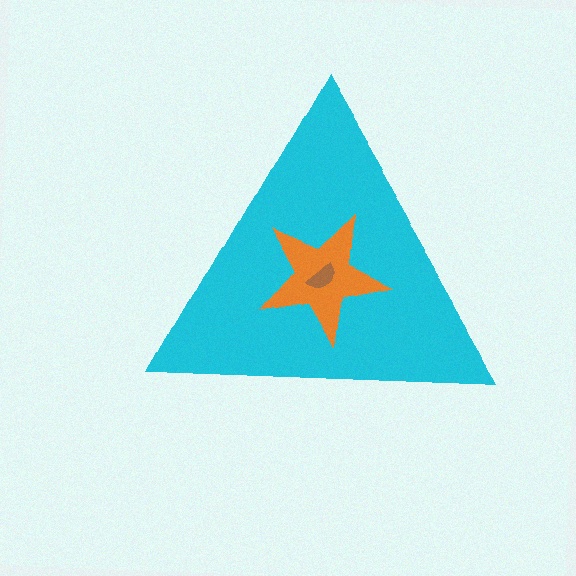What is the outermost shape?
The cyan triangle.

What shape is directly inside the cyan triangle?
The orange star.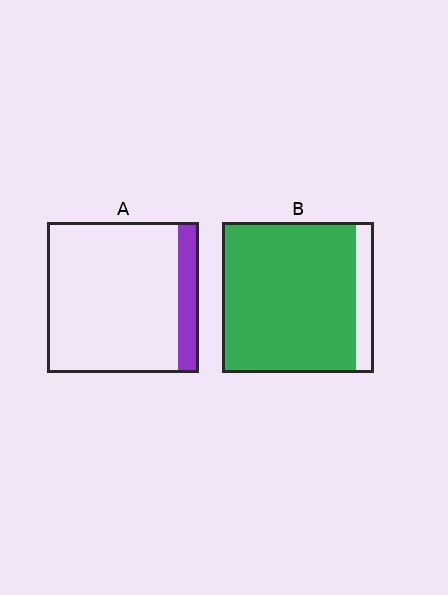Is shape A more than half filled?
No.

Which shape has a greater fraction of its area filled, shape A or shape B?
Shape B.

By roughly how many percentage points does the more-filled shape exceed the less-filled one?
By roughly 75 percentage points (B over A).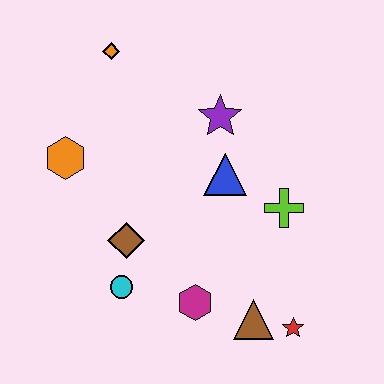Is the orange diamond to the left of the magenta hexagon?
Yes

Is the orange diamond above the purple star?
Yes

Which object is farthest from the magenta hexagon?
The orange diamond is farthest from the magenta hexagon.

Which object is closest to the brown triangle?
The red star is closest to the brown triangle.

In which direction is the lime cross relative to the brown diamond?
The lime cross is to the right of the brown diamond.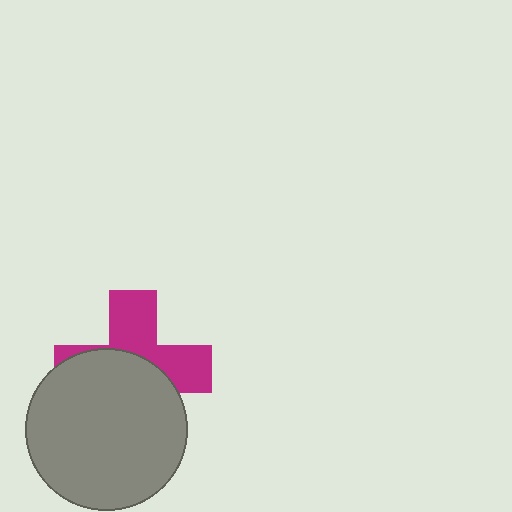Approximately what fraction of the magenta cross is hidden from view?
Roughly 55% of the magenta cross is hidden behind the gray circle.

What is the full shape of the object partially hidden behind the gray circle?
The partially hidden object is a magenta cross.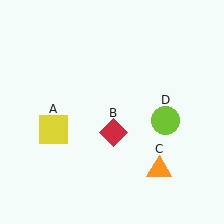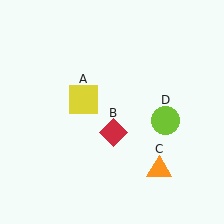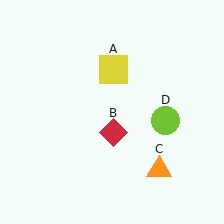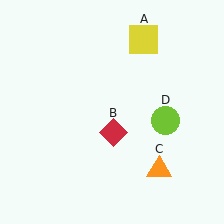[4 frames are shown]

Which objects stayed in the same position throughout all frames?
Red diamond (object B) and orange triangle (object C) and lime circle (object D) remained stationary.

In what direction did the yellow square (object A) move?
The yellow square (object A) moved up and to the right.